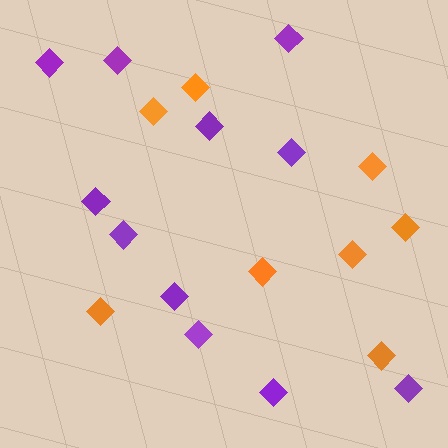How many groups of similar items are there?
There are 2 groups: one group of orange diamonds (8) and one group of purple diamonds (11).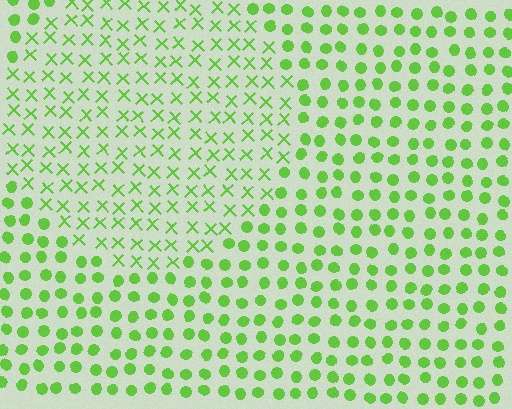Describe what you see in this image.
The image is filled with small lime elements arranged in a uniform grid. A circle-shaped region contains X marks, while the surrounding area contains circles. The boundary is defined purely by the change in element shape.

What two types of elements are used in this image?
The image uses X marks inside the circle region and circles outside it.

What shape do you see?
I see a circle.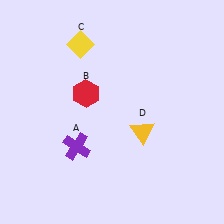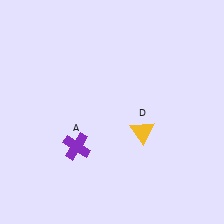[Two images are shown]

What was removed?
The red hexagon (B), the yellow diamond (C) were removed in Image 2.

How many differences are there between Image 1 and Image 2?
There are 2 differences between the two images.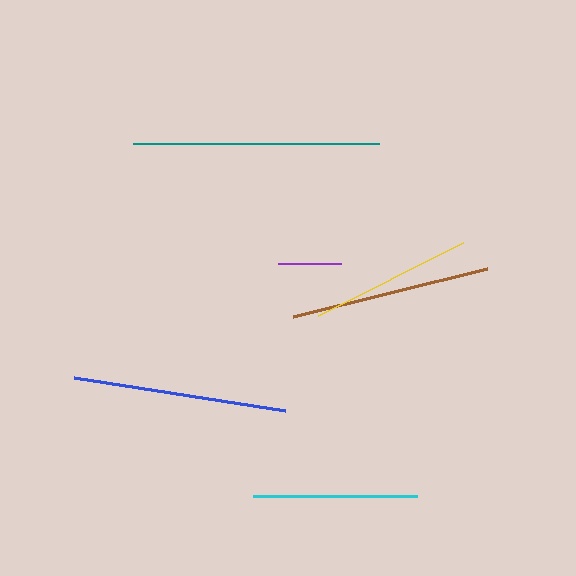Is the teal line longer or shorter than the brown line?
The teal line is longer than the brown line.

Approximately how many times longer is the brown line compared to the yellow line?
The brown line is approximately 1.2 times the length of the yellow line.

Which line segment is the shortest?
The purple line is the shortest at approximately 63 pixels.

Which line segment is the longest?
The teal line is the longest at approximately 246 pixels.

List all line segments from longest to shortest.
From longest to shortest: teal, blue, brown, cyan, yellow, purple.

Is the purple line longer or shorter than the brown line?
The brown line is longer than the purple line.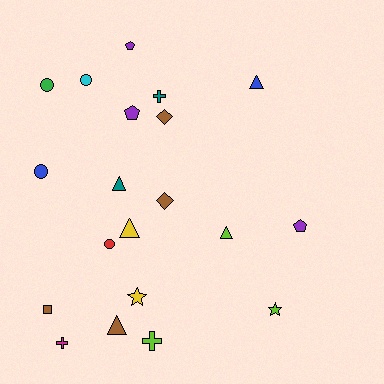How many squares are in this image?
There is 1 square.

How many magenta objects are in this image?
There is 1 magenta object.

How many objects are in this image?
There are 20 objects.